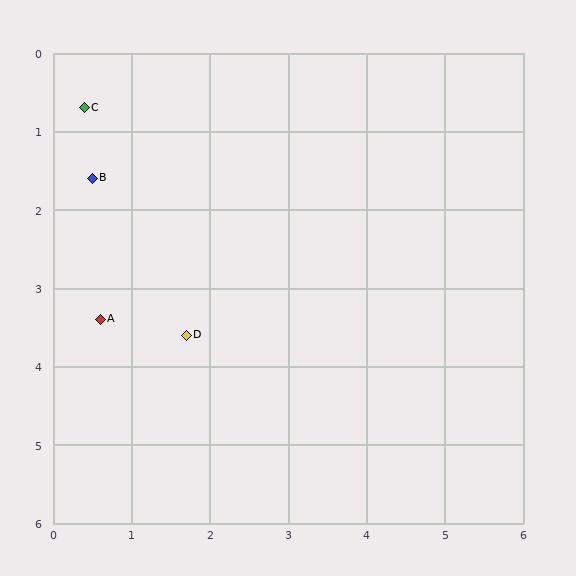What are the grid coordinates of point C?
Point C is at approximately (0.4, 0.7).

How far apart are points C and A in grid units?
Points C and A are about 2.7 grid units apart.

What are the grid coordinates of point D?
Point D is at approximately (1.7, 3.6).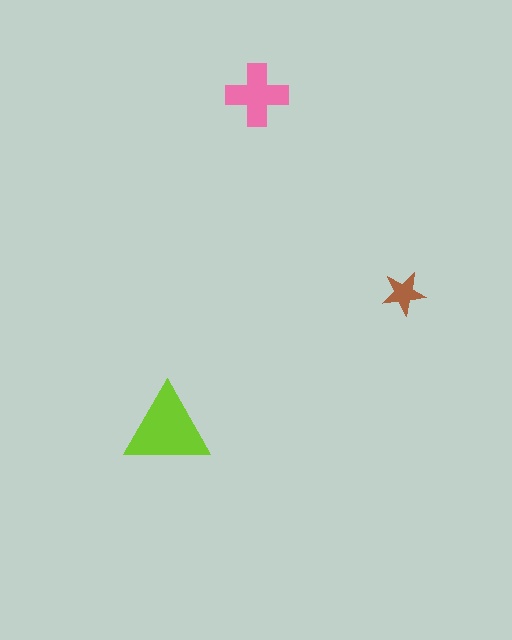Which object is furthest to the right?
The brown star is rightmost.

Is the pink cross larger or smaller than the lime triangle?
Smaller.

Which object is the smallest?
The brown star.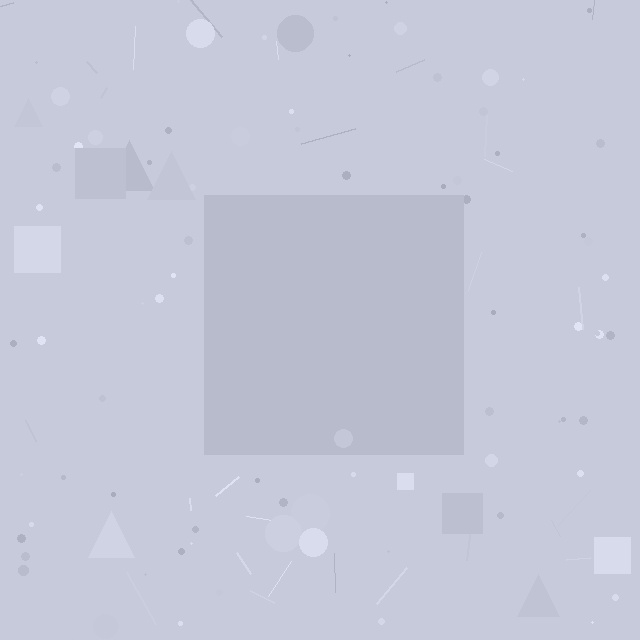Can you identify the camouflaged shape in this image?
The camouflaged shape is a square.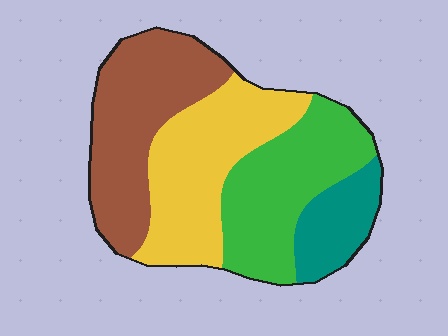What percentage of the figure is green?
Green covers 28% of the figure.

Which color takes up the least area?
Teal, at roughly 10%.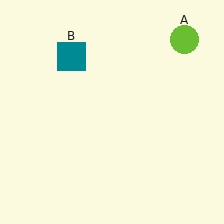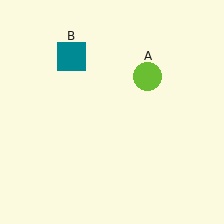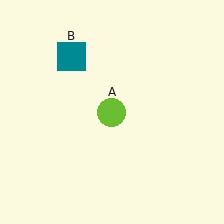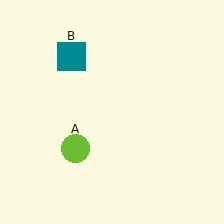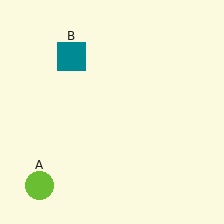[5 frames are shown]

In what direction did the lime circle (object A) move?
The lime circle (object A) moved down and to the left.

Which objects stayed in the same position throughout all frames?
Teal square (object B) remained stationary.